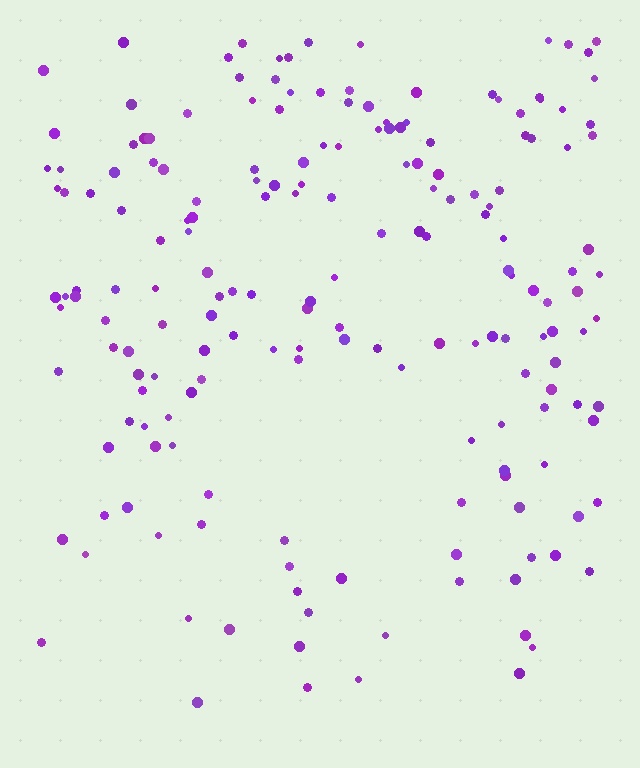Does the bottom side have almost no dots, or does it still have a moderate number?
Still a moderate number, just noticeably fewer than the top.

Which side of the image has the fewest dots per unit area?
The bottom.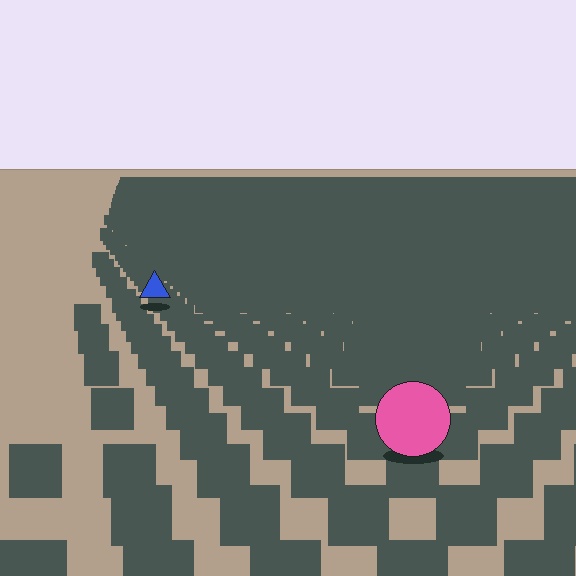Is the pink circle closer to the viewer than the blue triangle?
Yes. The pink circle is closer — you can tell from the texture gradient: the ground texture is coarser near it.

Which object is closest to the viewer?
The pink circle is closest. The texture marks near it are larger and more spread out.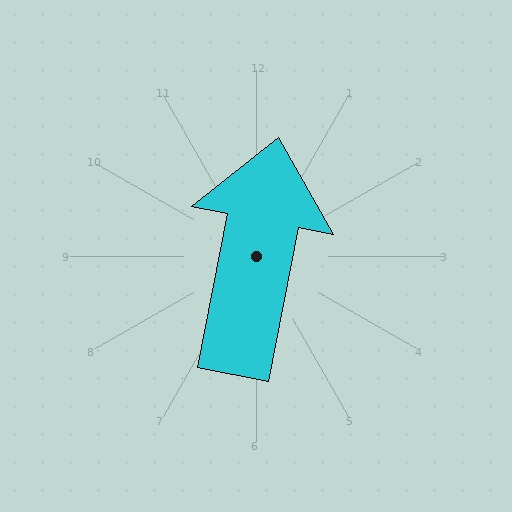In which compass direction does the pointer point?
North.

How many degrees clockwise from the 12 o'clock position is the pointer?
Approximately 11 degrees.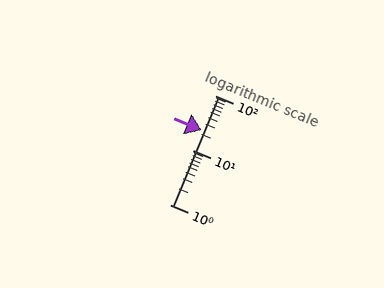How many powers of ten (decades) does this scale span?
The scale spans 2 decades, from 1 to 100.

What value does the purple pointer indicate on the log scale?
The pointer indicates approximately 23.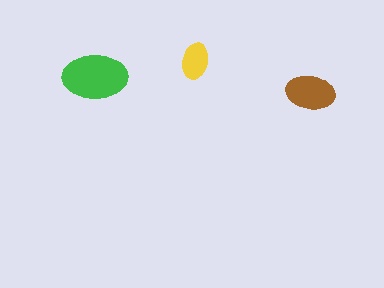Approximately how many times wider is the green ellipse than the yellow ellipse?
About 2 times wider.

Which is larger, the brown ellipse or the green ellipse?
The green one.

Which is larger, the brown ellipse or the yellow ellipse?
The brown one.